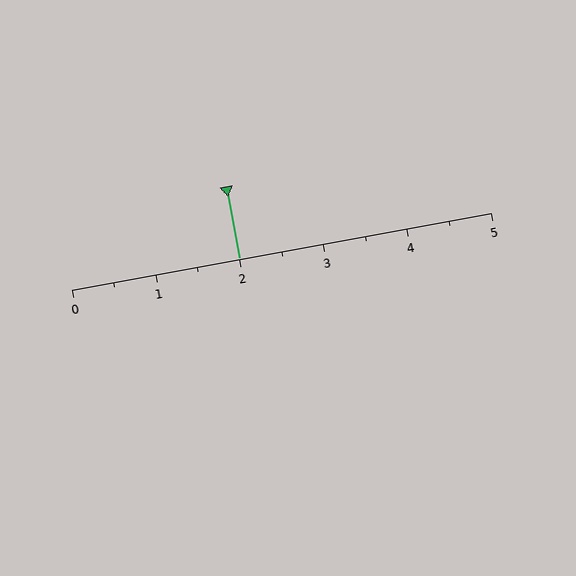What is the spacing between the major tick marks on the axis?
The major ticks are spaced 1 apart.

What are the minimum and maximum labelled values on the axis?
The axis runs from 0 to 5.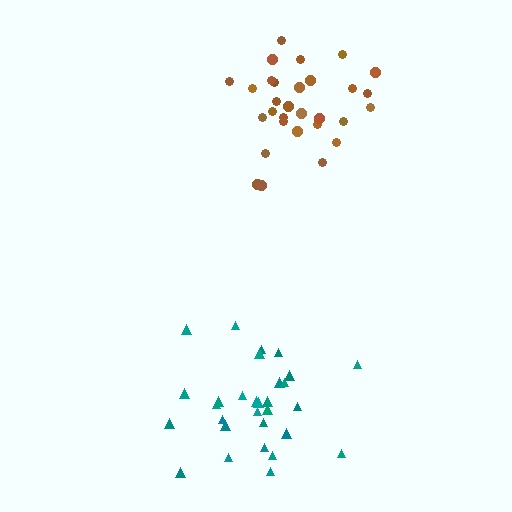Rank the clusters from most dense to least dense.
brown, teal.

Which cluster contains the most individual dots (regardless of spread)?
Teal (31).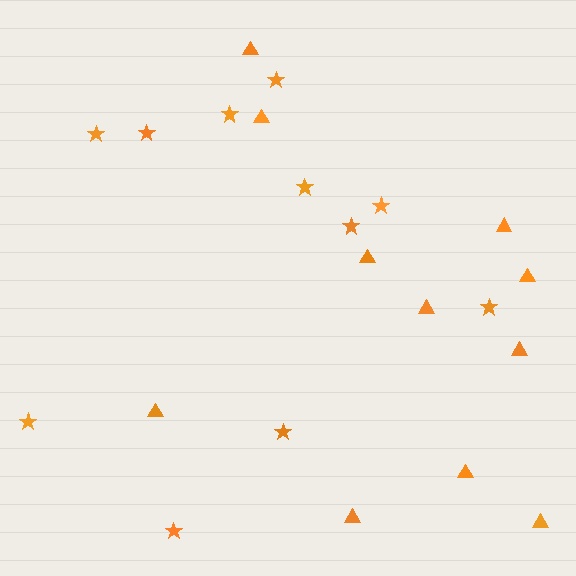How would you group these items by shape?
There are 2 groups: one group of triangles (11) and one group of stars (11).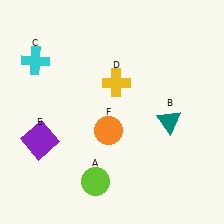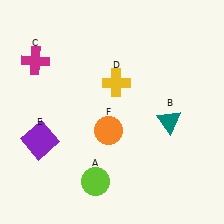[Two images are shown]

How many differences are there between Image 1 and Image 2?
There is 1 difference between the two images.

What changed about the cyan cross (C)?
In Image 1, C is cyan. In Image 2, it changed to magenta.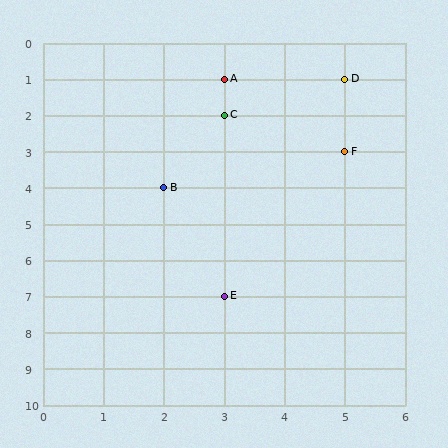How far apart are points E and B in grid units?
Points E and B are 1 column and 3 rows apart (about 3.2 grid units diagonally).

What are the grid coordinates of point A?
Point A is at grid coordinates (3, 1).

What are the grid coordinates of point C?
Point C is at grid coordinates (3, 2).